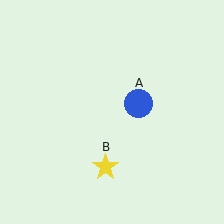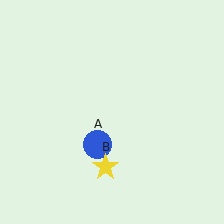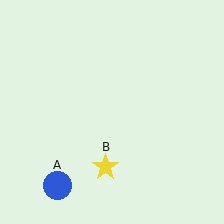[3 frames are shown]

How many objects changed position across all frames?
1 object changed position: blue circle (object A).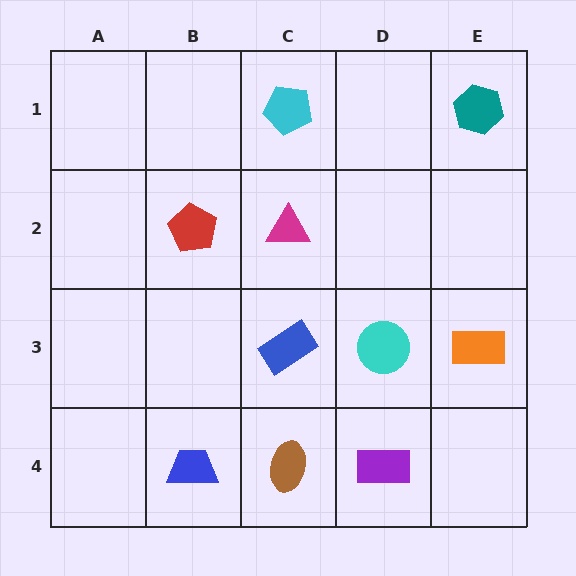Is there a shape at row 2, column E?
No, that cell is empty.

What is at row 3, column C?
A blue rectangle.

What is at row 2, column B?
A red pentagon.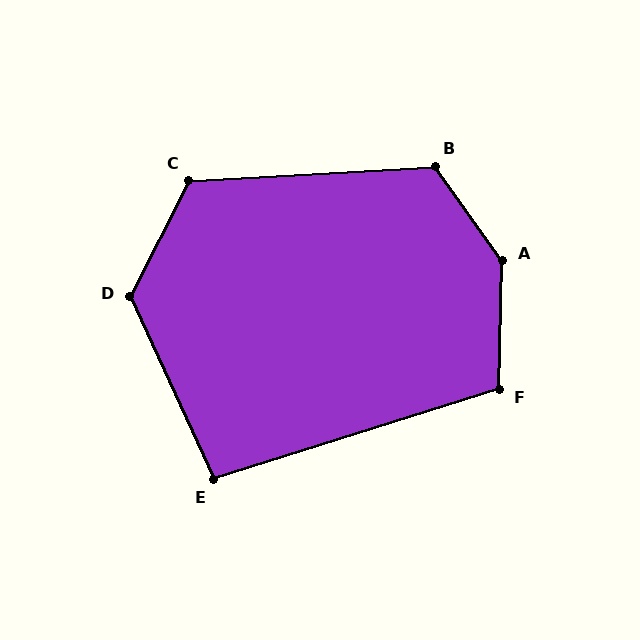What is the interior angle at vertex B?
Approximately 122 degrees (obtuse).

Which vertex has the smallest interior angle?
E, at approximately 97 degrees.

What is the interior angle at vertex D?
Approximately 129 degrees (obtuse).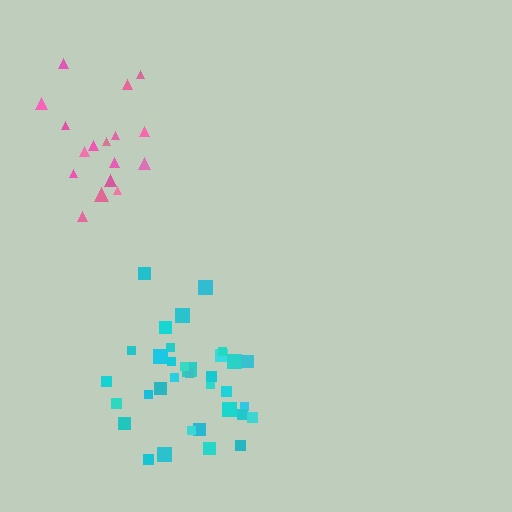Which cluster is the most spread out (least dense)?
Pink.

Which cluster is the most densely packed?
Cyan.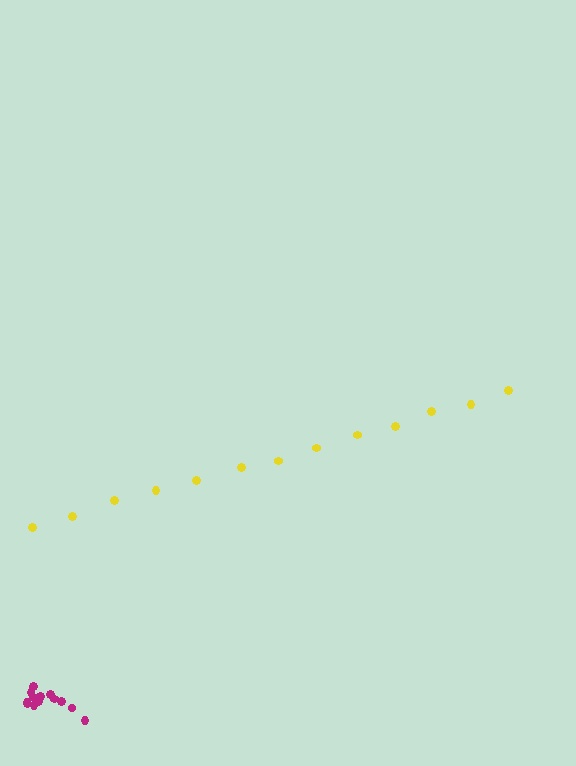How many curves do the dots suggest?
There are 2 distinct paths.